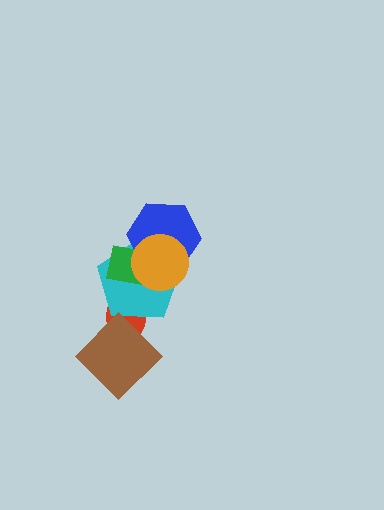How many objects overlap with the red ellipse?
3 objects overlap with the red ellipse.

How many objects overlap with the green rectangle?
4 objects overlap with the green rectangle.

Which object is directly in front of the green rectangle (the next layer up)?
The blue hexagon is directly in front of the green rectangle.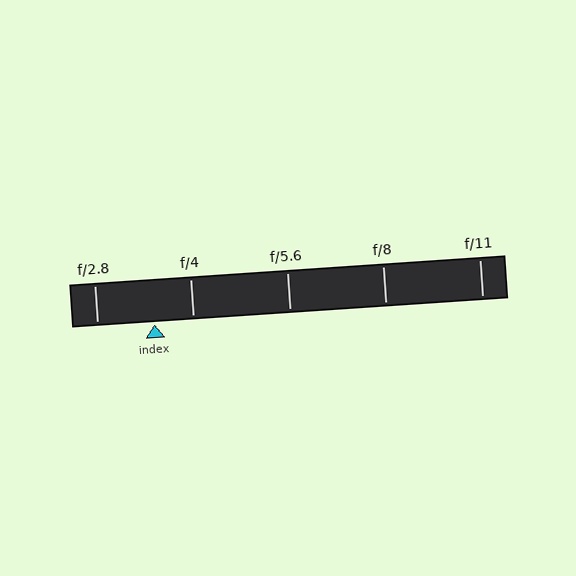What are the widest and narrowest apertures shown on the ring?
The widest aperture shown is f/2.8 and the narrowest is f/11.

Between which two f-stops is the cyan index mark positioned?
The index mark is between f/2.8 and f/4.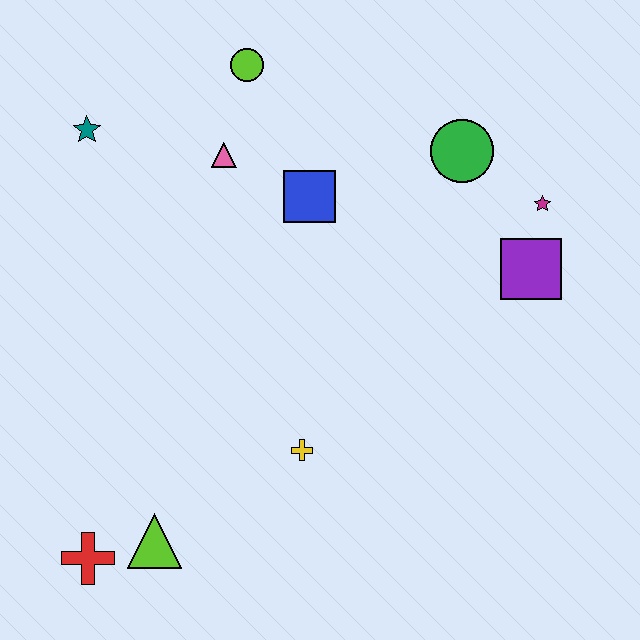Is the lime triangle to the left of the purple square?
Yes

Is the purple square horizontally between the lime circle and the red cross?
No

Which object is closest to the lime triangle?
The red cross is closest to the lime triangle.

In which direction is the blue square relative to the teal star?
The blue square is to the right of the teal star.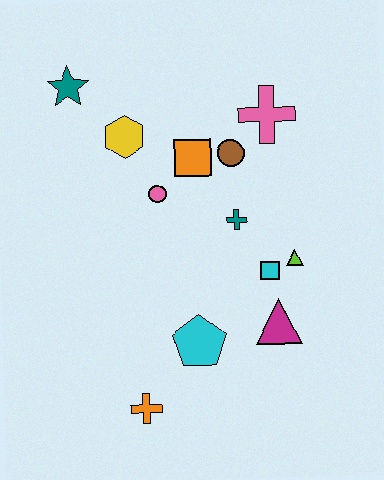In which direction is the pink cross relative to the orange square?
The pink cross is to the right of the orange square.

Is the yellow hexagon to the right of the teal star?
Yes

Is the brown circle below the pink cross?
Yes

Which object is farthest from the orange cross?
The teal star is farthest from the orange cross.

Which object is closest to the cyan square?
The lime triangle is closest to the cyan square.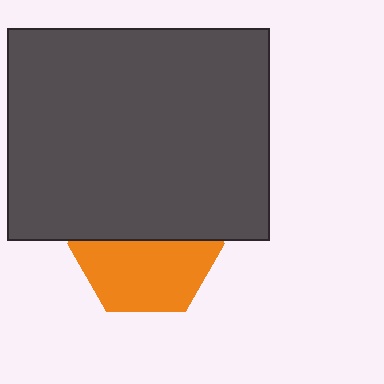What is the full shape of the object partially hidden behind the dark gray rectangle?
The partially hidden object is an orange hexagon.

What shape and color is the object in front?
The object in front is a dark gray rectangle.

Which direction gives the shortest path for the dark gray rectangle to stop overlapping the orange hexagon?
Moving up gives the shortest separation.